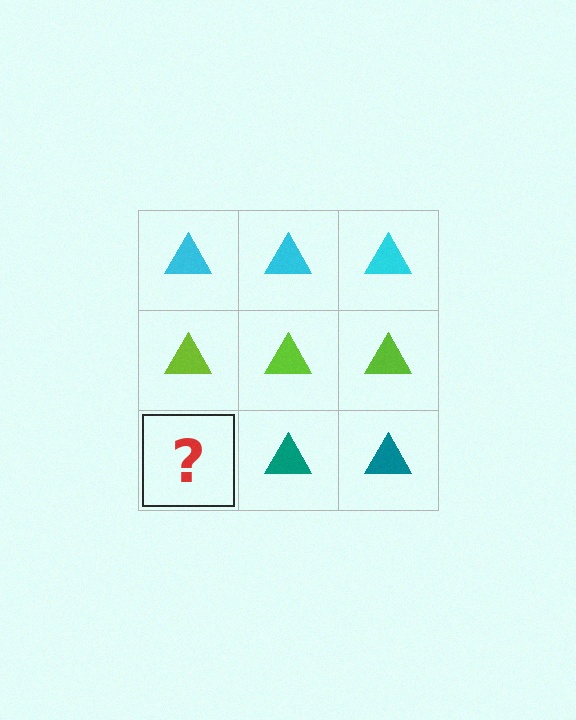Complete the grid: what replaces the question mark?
The question mark should be replaced with a teal triangle.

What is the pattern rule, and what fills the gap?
The rule is that each row has a consistent color. The gap should be filled with a teal triangle.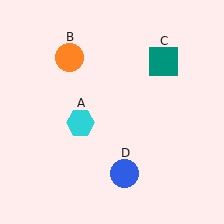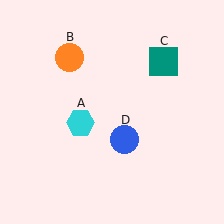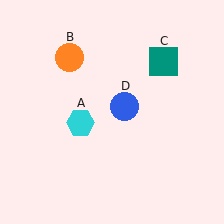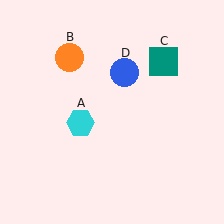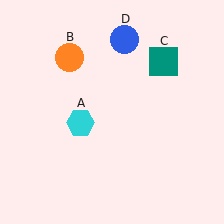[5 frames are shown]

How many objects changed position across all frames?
1 object changed position: blue circle (object D).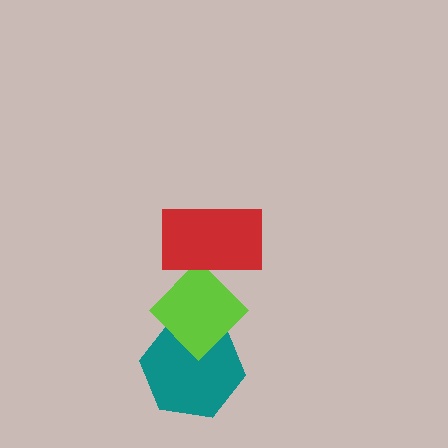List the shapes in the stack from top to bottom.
From top to bottom: the red rectangle, the lime diamond, the teal hexagon.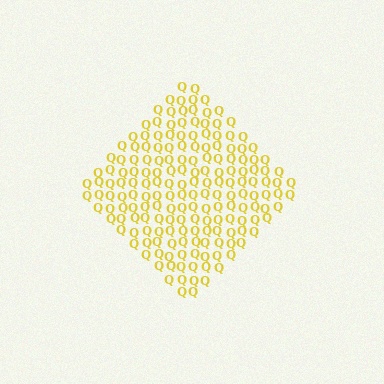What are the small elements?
The small elements are letter Q's.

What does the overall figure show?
The overall figure shows a diamond.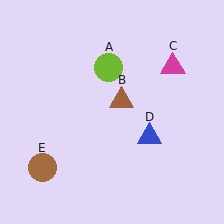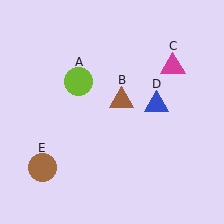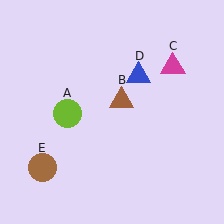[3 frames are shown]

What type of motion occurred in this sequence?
The lime circle (object A), blue triangle (object D) rotated counterclockwise around the center of the scene.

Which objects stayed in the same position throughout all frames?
Brown triangle (object B) and magenta triangle (object C) and brown circle (object E) remained stationary.